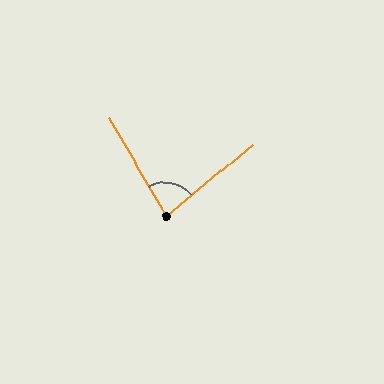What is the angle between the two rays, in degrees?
Approximately 81 degrees.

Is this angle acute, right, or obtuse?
It is acute.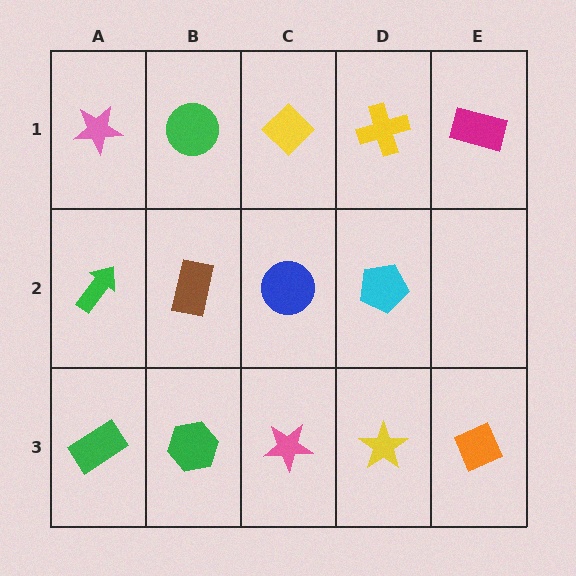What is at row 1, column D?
A yellow cross.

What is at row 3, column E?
An orange diamond.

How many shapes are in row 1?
5 shapes.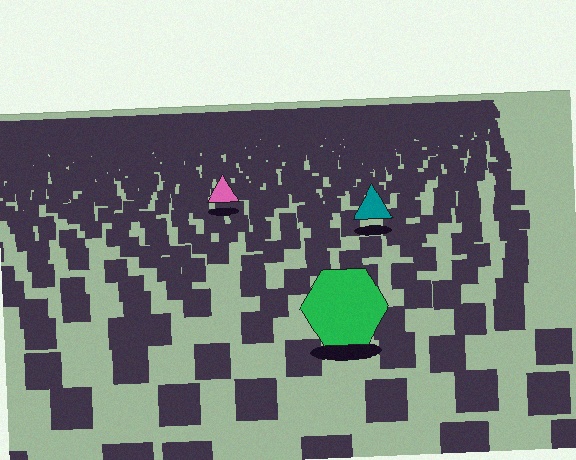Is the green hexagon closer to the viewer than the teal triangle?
Yes. The green hexagon is closer — you can tell from the texture gradient: the ground texture is coarser near it.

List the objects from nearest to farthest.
From nearest to farthest: the green hexagon, the teal triangle, the pink triangle.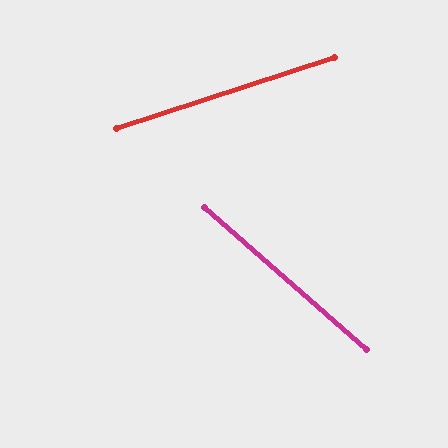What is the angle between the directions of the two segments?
Approximately 59 degrees.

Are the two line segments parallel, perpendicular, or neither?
Neither parallel nor perpendicular — they differ by about 59°.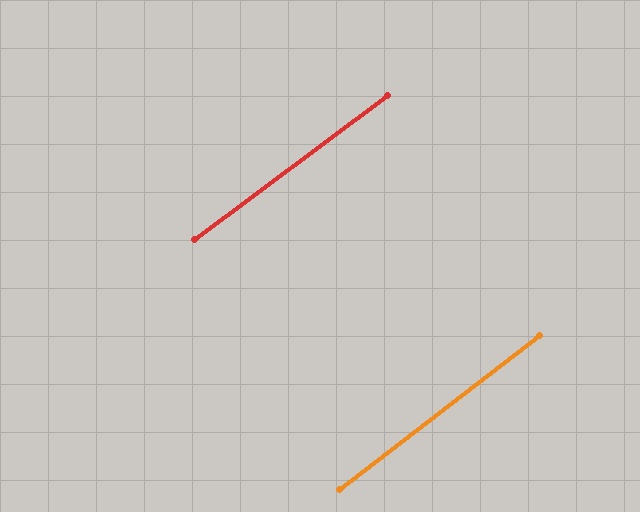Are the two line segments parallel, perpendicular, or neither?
Parallel — their directions differ by only 0.9°.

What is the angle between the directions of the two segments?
Approximately 1 degree.